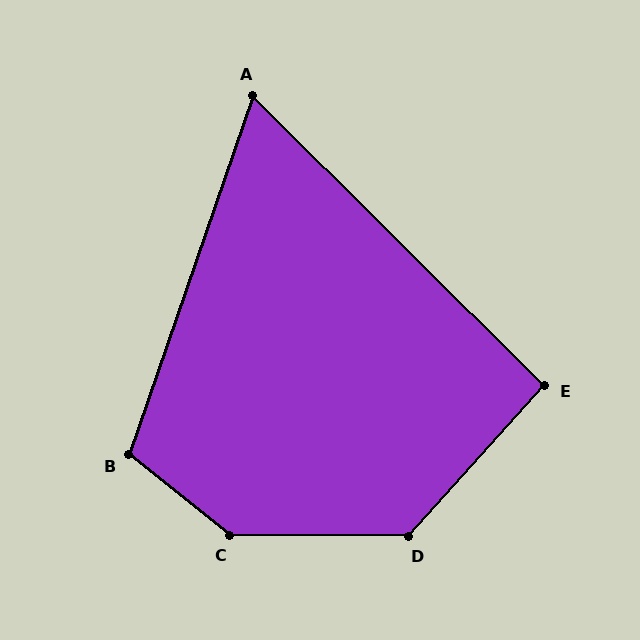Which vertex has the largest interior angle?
C, at approximately 141 degrees.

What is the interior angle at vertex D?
Approximately 132 degrees (obtuse).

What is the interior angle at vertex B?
Approximately 110 degrees (obtuse).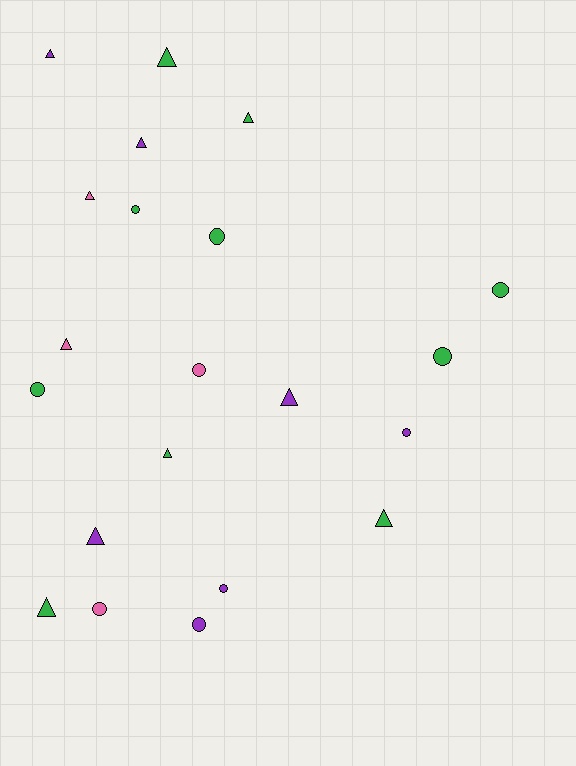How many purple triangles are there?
There are 4 purple triangles.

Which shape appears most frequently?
Triangle, with 11 objects.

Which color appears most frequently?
Green, with 10 objects.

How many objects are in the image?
There are 21 objects.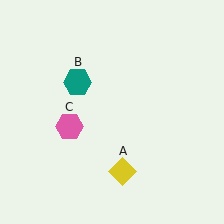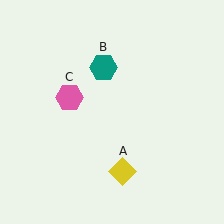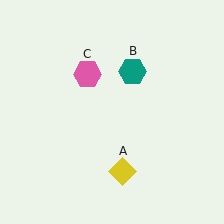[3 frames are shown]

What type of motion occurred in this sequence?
The teal hexagon (object B), pink hexagon (object C) rotated clockwise around the center of the scene.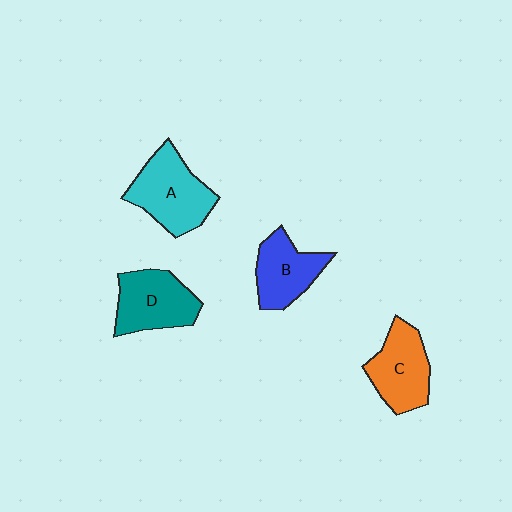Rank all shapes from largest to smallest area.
From largest to smallest: A (cyan), D (teal), C (orange), B (blue).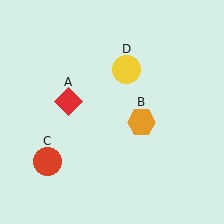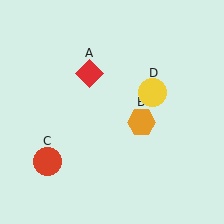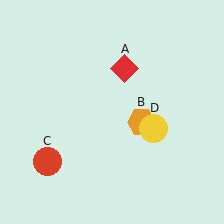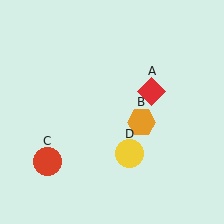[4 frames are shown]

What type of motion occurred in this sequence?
The red diamond (object A), yellow circle (object D) rotated clockwise around the center of the scene.